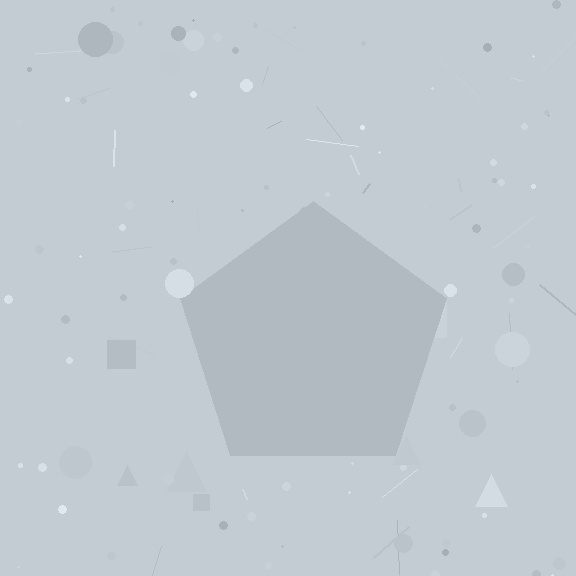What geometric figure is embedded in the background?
A pentagon is embedded in the background.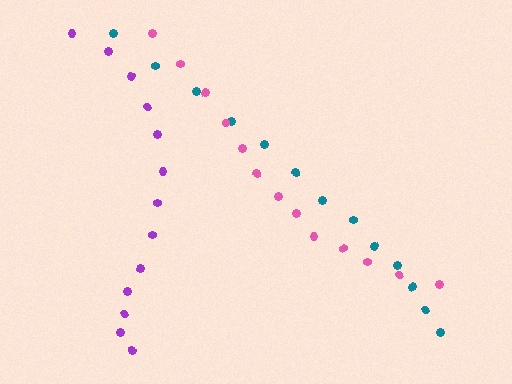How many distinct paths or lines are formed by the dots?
There are 3 distinct paths.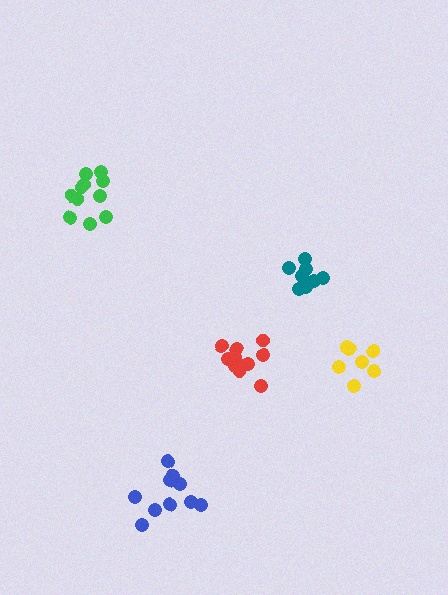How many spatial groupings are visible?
There are 5 spatial groupings.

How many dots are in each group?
Group 1: 10 dots, Group 2: 7 dots, Group 3: 11 dots, Group 4: 11 dots, Group 5: 9 dots (48 total).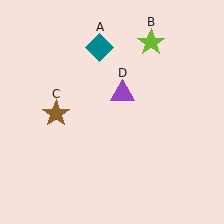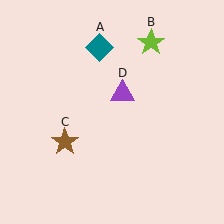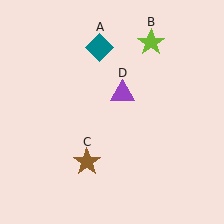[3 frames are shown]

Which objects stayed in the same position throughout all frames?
Teal diamond (object A) and lime star (object B) and purple triangle (object D) remained stationary.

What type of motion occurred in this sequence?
The brown star (object C) rotated counterclockwise around the center of the scene.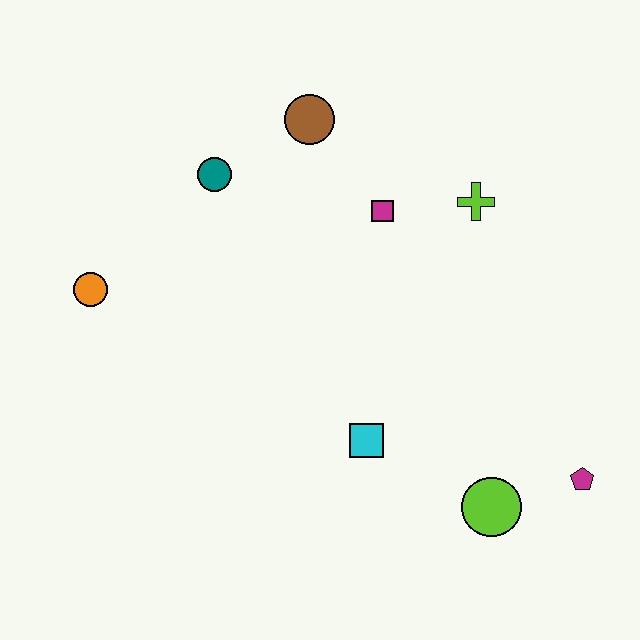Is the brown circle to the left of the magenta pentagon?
Yes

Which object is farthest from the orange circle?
The magenta pentagon is farthest from the orange circle.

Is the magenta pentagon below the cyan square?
Yes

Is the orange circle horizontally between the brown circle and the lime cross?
No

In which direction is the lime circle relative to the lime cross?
The lime circle is below the lime cross.